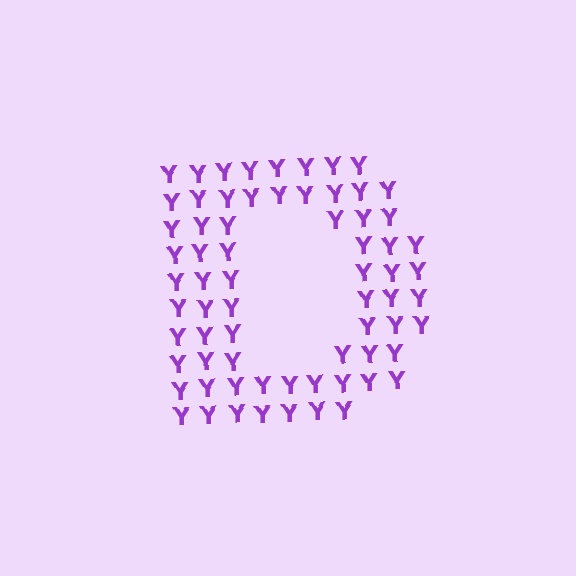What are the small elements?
The small elements are letter Y's.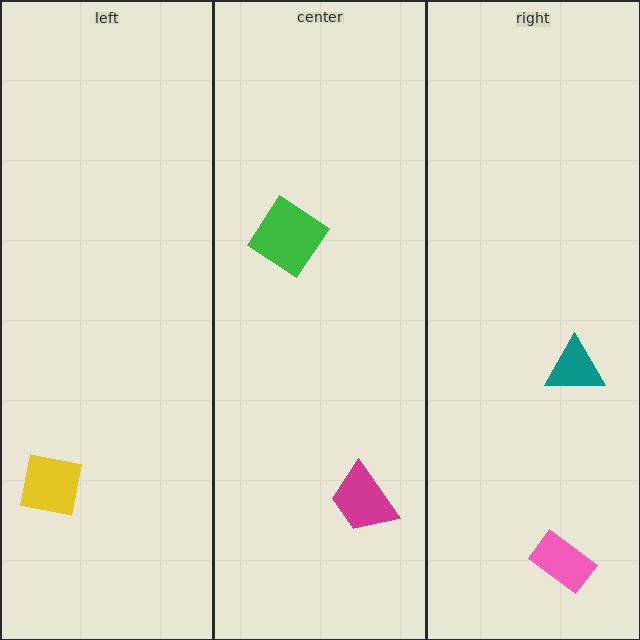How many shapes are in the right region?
2.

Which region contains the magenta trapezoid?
The center region.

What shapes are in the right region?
The teal triangle, the pink rectangle.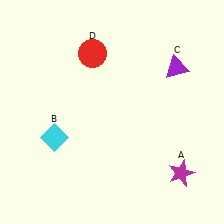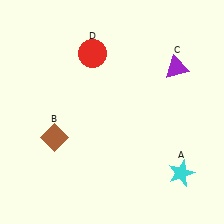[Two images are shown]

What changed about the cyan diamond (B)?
In Image 1, B is cyan. In Image 2, it changed to brown.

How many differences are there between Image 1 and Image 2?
There are 2 differences between the two images.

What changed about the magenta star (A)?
In Image 1, A is magenta. In Image 2, it changed to cyan.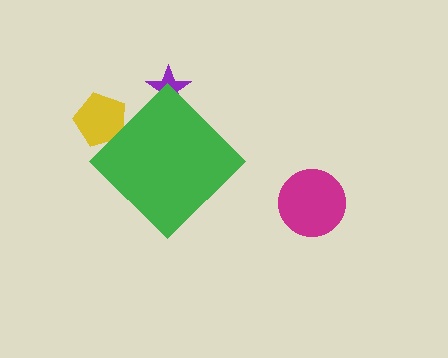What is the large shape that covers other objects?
A green diamond.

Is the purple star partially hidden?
Yes, the purple star is partially hidden behind the green diamond.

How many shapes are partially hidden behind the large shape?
2 shapes are partially hidden.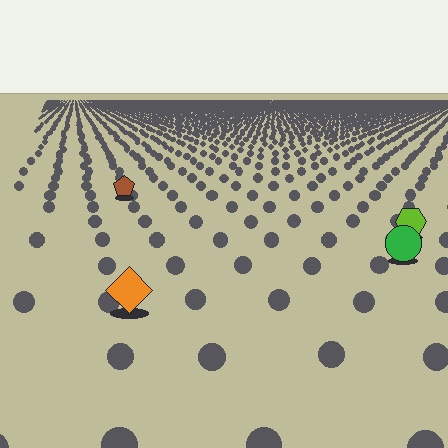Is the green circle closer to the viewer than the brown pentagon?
Yes. The green circle is closer — you can tell from the texture gradient: the ground texture is coarser near it.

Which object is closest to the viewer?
The orange diamond is closest. The texture marks near it are larger and more spread out.